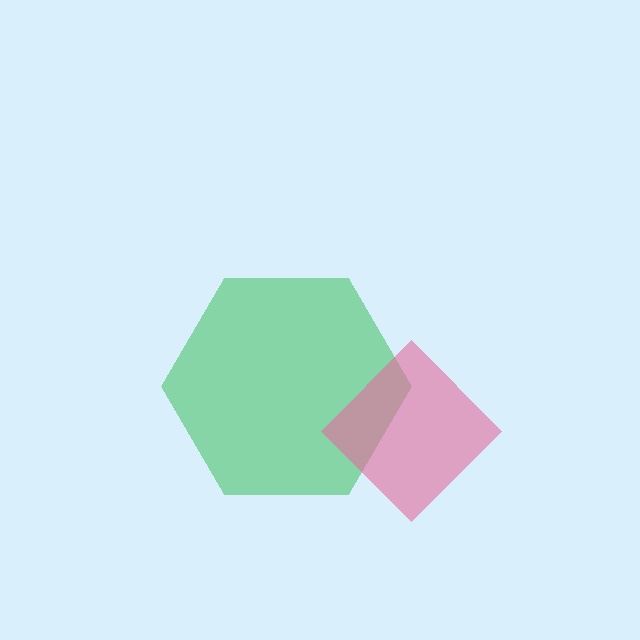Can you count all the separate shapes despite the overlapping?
Yes, there are 2 separate shapes.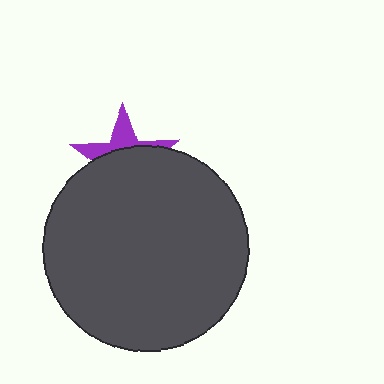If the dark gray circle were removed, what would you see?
You would see the complete purple star.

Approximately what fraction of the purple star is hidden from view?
Roughly 66% of the purple star is hidden behind the dark gray circle.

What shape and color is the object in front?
The object in front is a dark gray circle.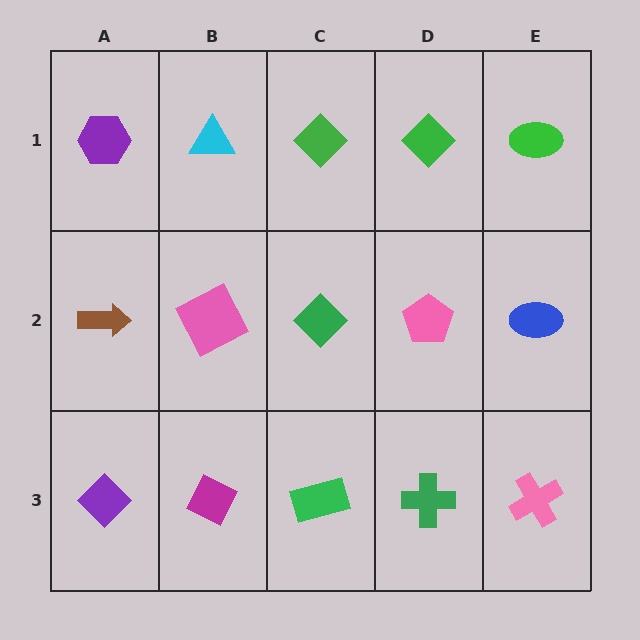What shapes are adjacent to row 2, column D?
A green diamond (row 1, column D), a green cross (row 3, column D), a green diamond (row 2, column C), a blue ellipse (row 2, column E).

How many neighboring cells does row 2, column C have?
4.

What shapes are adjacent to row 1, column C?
A green diamond (row 2, column C), a cyan triangle (row 1, column B), a green diamond (row 1, column D).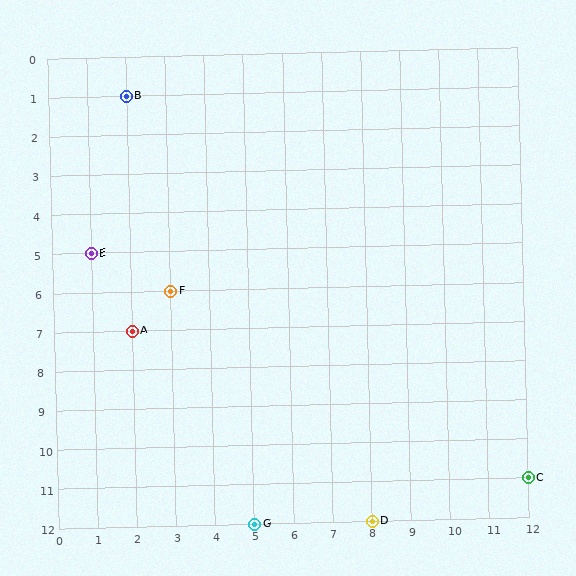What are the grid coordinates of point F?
Point F is at grid coordinates (3, 6).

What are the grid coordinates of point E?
Point E is at grid coordinates (1, 5).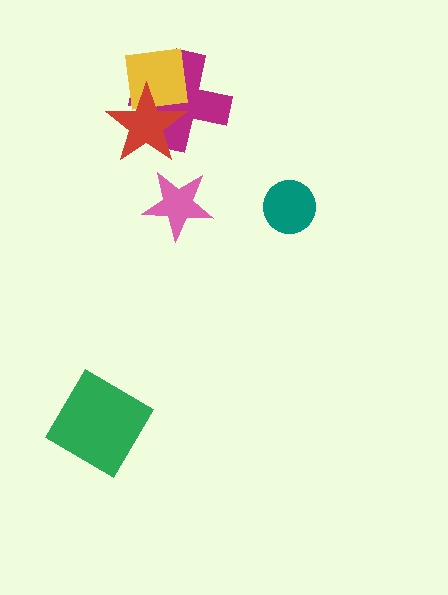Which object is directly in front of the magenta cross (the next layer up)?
The yellow square is directly in front of the magenta cross.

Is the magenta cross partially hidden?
Yes, it is partially covered by another shape.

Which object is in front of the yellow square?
The red star is in front of the yellow square.